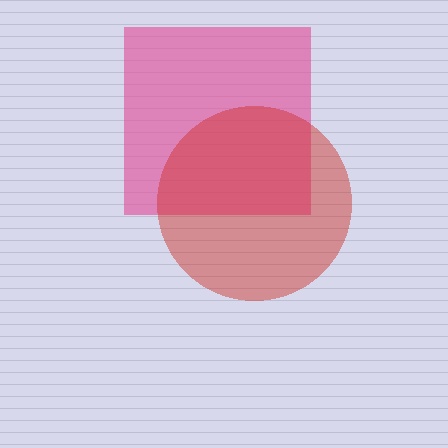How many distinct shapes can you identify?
There are 2 distinct shapes: a pink square, a red circle.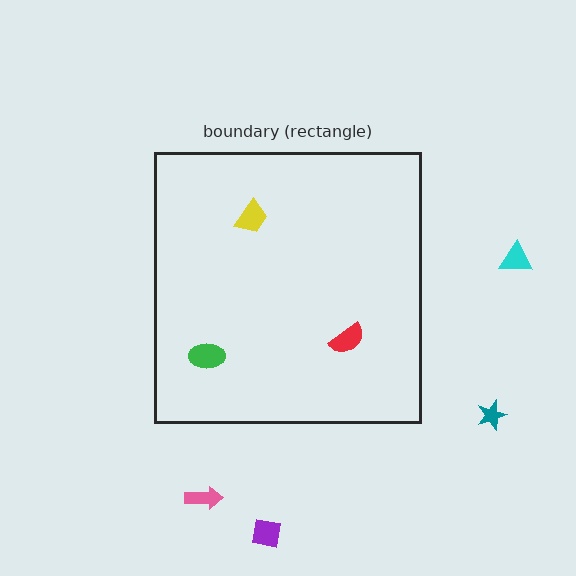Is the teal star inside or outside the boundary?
Outside.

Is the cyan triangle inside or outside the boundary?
Outside.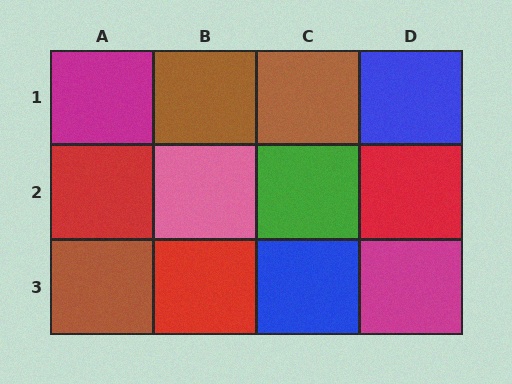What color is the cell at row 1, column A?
Magenta.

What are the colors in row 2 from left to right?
Red, pink, green, red.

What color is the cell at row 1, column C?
Brown.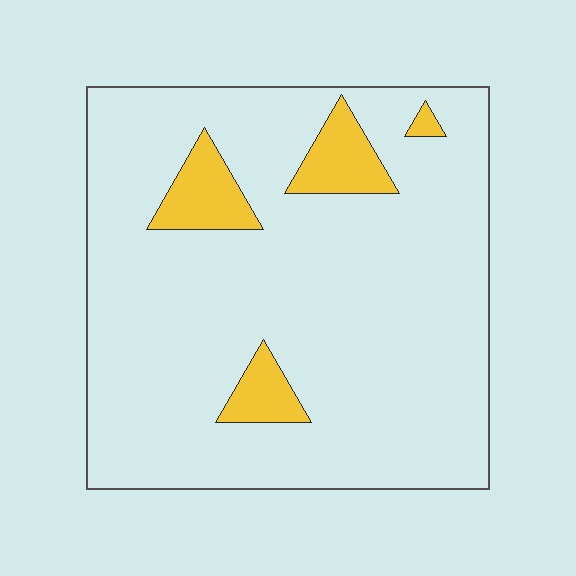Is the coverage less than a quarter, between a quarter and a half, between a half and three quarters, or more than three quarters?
Less than a quarter.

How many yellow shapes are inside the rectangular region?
4.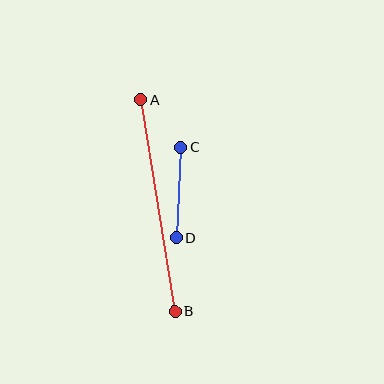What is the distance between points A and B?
The distance is approximately 214 pixels.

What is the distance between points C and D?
The distance is approximately 90 pixels.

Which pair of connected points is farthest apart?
Points A and B are farthest apart.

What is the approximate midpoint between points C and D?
The midpoint is at approximately (179, 193) pixels.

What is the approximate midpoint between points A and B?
The midpoint is at approximately (158, 206) pixels.